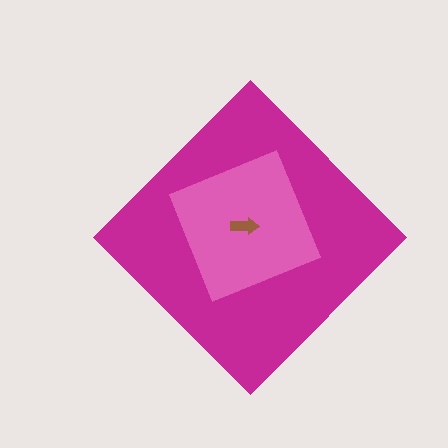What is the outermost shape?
The magenta diamond.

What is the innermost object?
The brown arrow.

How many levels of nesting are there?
3.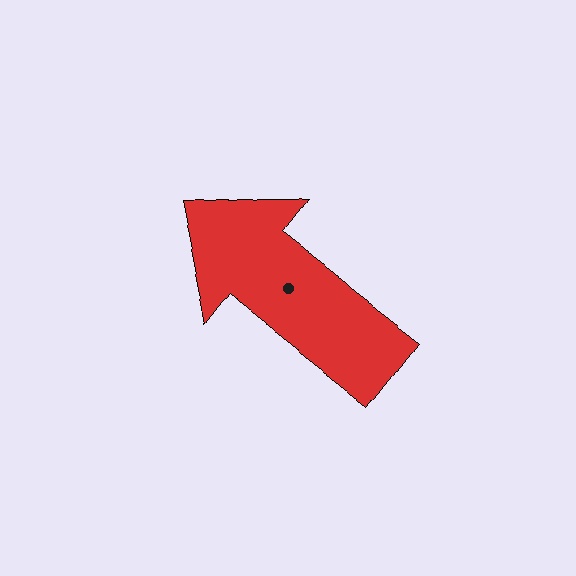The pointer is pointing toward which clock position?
Roughly 10 o'clock.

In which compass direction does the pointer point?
Northwest.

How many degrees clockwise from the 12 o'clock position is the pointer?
Approximately 308 degrees.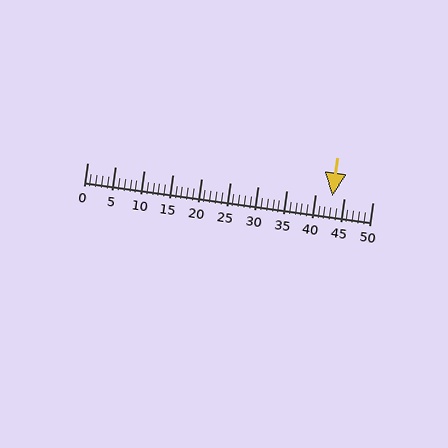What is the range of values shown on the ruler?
The ruler shows values from 0 to 50.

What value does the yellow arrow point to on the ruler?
The yellow arrow points to approximately 43.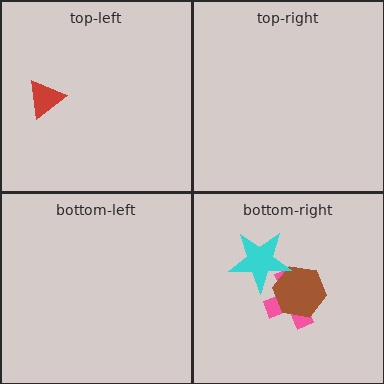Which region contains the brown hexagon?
The bottom-right region.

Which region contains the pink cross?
The bottom-right region.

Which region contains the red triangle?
The top-left region.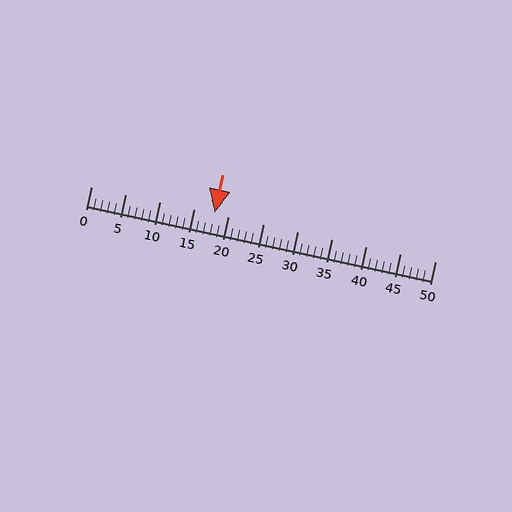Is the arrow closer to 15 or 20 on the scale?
The arrow is closer to 20.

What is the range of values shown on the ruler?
The ruler shows values from 0 to 50.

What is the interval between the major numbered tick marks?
The major tick marks are spaced 5 units apart.